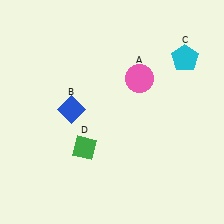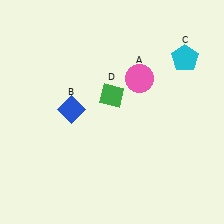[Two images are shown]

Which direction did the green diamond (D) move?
The green diamond (D) moved up.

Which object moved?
The green diamond (D) moved up.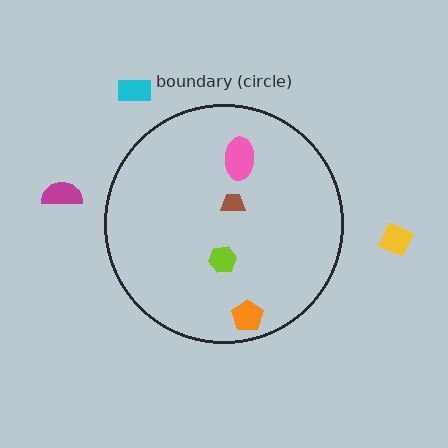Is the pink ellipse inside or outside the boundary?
Inside.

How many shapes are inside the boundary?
4 inside, 3 outside.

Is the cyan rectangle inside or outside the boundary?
Outside.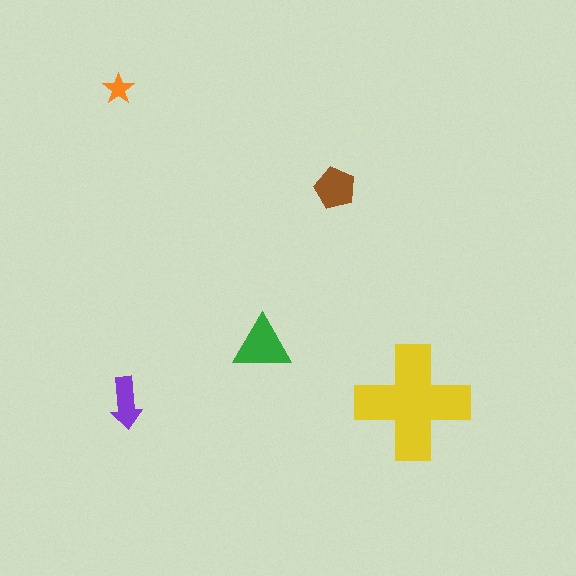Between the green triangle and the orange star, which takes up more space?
The green triangle.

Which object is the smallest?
The orange star.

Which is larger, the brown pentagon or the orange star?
The brown pentagon.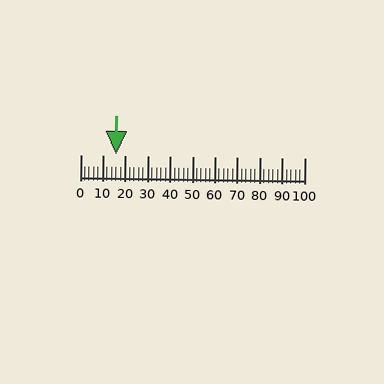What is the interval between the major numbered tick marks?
The major tick marks are spaced 10 units apart.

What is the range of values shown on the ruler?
The ruler shows values from 0 to 100.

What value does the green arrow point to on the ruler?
The green arrow points to approximately 16.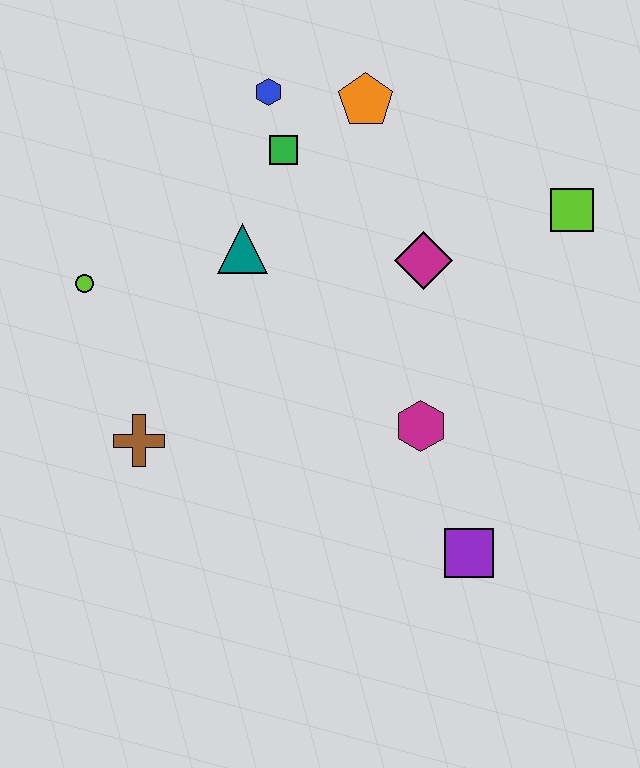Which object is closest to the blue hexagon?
The green square is closest to the blue hexagon.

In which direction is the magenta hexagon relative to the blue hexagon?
The magenta hexagon is below the blue hexagon.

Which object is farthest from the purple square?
The blue hexagon is farthest from the purple square.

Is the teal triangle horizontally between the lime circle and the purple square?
Yes